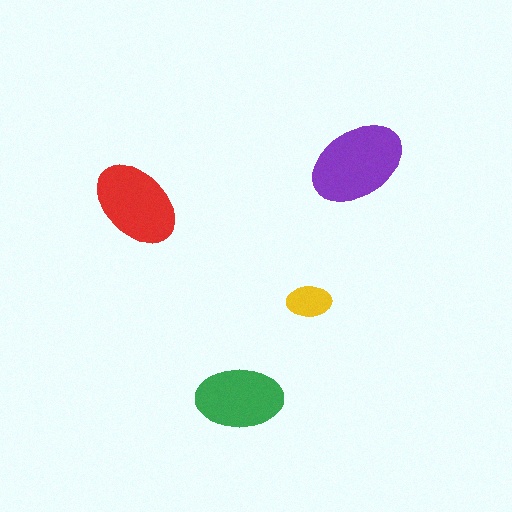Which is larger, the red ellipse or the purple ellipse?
The purple one.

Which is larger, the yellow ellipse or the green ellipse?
The green one.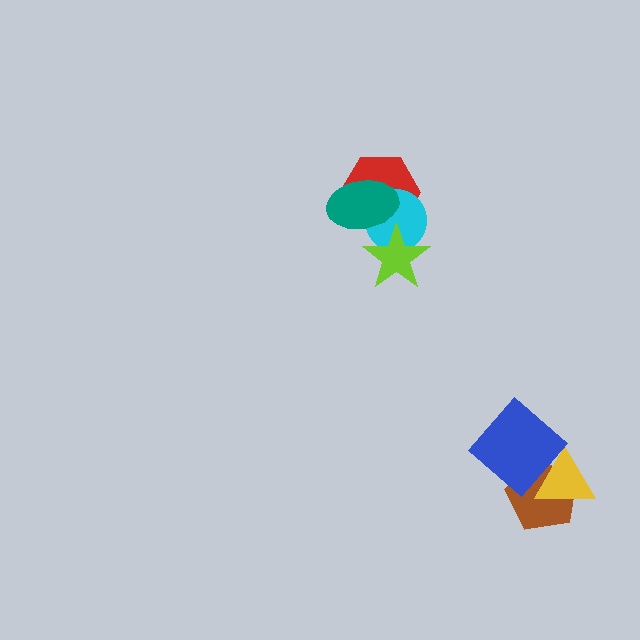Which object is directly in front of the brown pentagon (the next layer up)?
The yellow triangle is directly in front of the brown pentagon.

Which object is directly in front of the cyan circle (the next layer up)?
The lime star is directly in front of the cyan circle.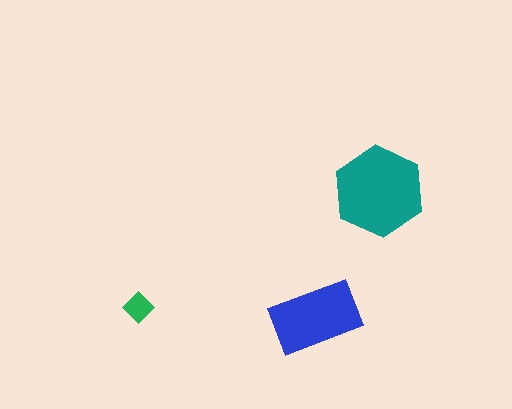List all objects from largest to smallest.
The teal hexagon, the blue rectangle, the green diamond.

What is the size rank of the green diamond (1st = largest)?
3rd.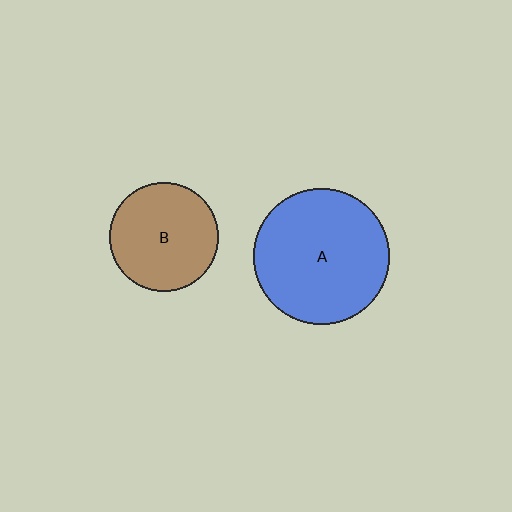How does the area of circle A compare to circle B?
Approximately 1.6 times.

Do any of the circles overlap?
No, none of the circles overlap.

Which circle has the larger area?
Circle A (blue).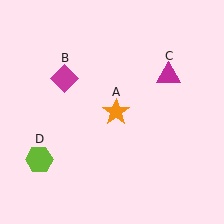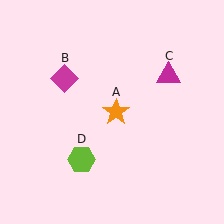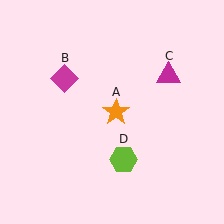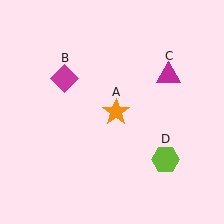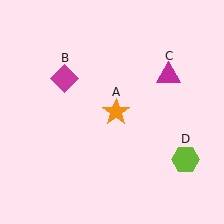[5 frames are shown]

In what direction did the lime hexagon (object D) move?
The lime hexagon (object D) moved right.